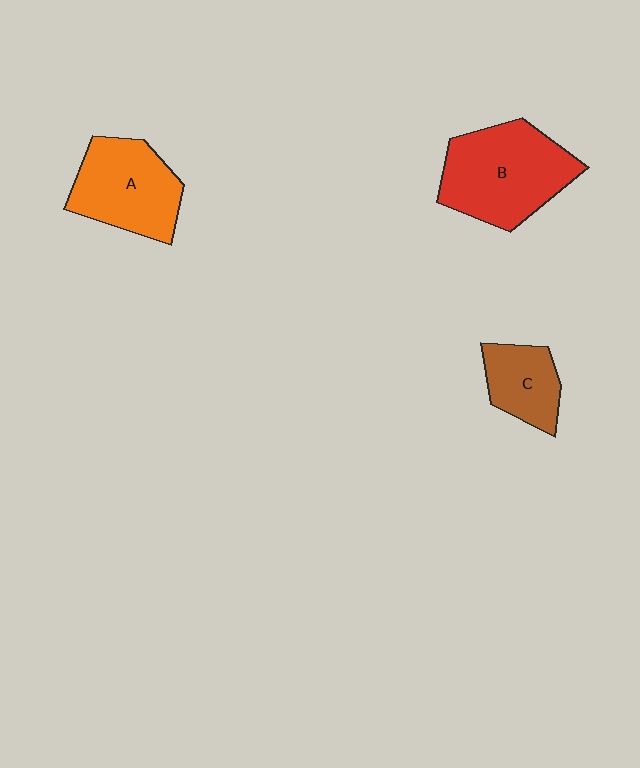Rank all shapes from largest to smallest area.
From largest to smallest: B (red), A (orange), C (brown).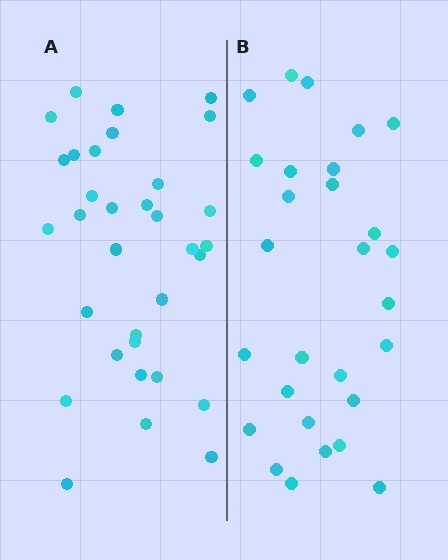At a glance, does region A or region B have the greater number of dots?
Region A (the left region) has more dots.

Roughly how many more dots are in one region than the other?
Region A has about 5 more dots than region B.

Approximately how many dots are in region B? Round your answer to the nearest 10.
About 30 dots. (The exact count is 28, which rounds to 30.)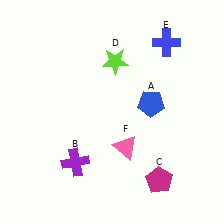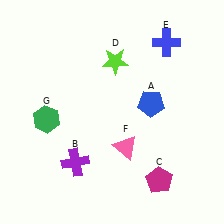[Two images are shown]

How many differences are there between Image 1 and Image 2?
There is 1 difference between the two images.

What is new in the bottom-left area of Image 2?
A green hexagon (G) was added in the bottom-left area of Image 2.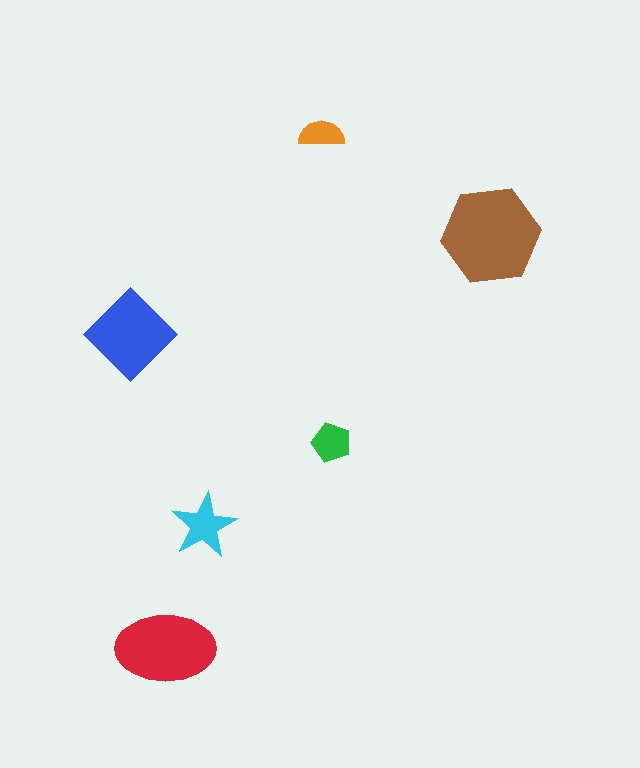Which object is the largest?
The brown hexagon.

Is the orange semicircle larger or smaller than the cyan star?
Smaller.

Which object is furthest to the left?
The blue diamond is leftmost.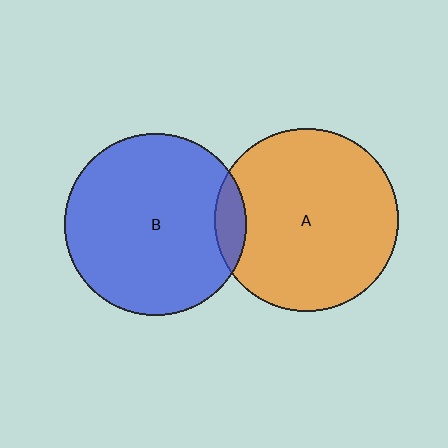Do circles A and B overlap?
Yes.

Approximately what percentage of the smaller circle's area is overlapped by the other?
Approximately 10%.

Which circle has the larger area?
Circle A (orange).